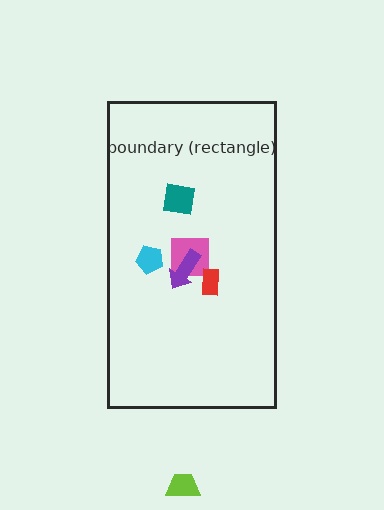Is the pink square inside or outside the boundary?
Inside.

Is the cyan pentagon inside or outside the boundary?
Inside.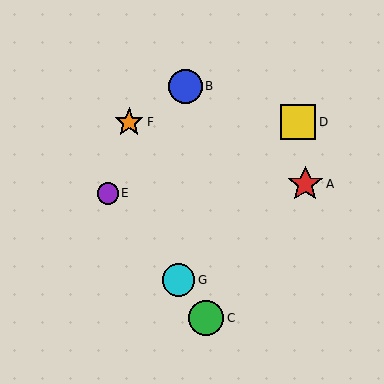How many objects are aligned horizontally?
2 objects (D, F) are aligned horizontally.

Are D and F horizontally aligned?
Yes, both are at y≈122.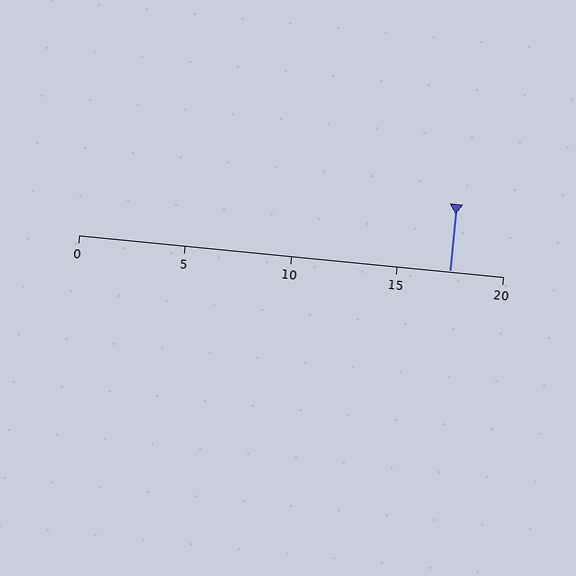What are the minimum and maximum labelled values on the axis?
The axis runs from 0 to 20.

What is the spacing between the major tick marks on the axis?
The major ticks are spaced 5 apart.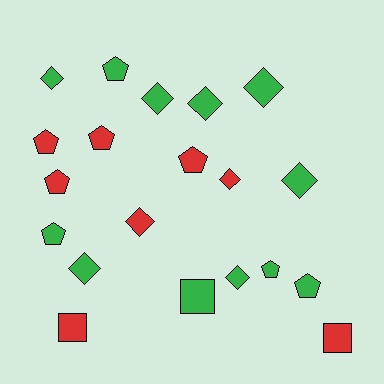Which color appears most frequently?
Green, with 12 objects.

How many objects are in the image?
There are 20 objects.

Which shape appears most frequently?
Diamond, with 9 objects.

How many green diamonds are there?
There are 7 green diamonds.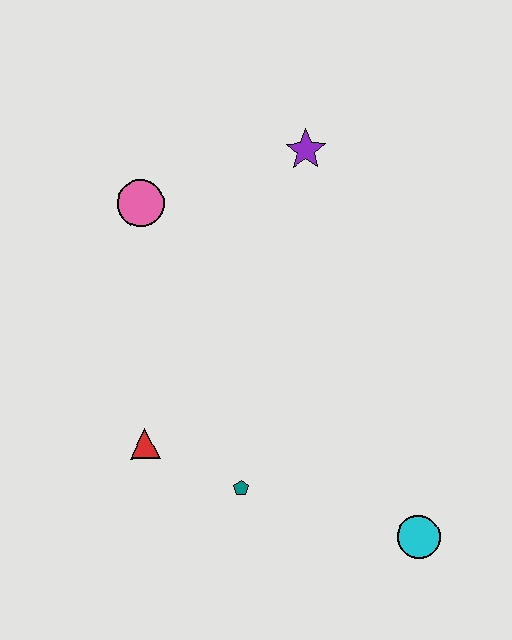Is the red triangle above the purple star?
No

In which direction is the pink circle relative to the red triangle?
The pink circle is above the red triangle.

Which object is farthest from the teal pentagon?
The purple star is farthest from the teal pentagon.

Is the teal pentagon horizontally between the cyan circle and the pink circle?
Yes